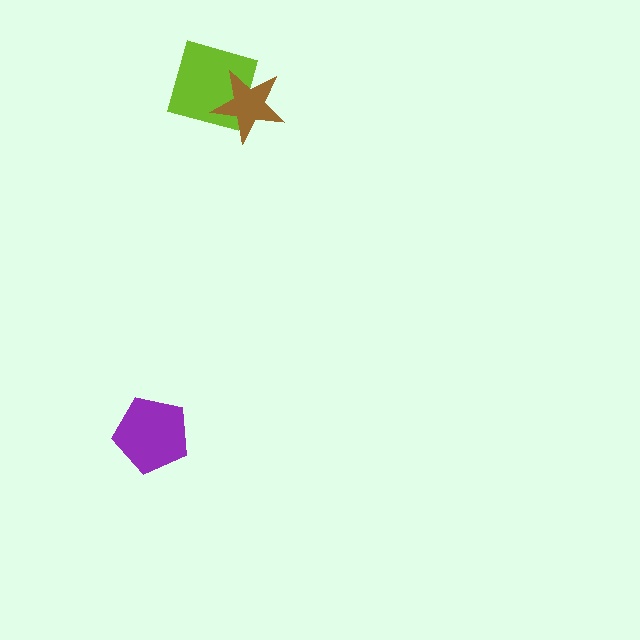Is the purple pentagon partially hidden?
No, no other shape covers it.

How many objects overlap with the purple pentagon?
0 objects overlap with the purple pentagon.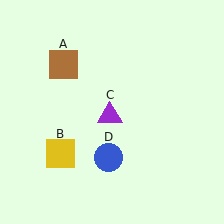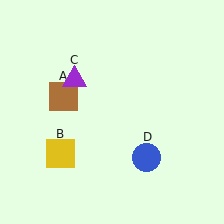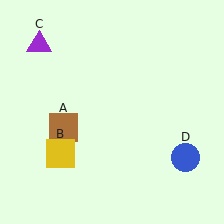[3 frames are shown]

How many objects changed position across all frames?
3 objects changed position: brown square (object A), purple triangle (object C), blue circle (object D).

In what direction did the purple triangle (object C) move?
The purple triangle (object C) moved up and to the left.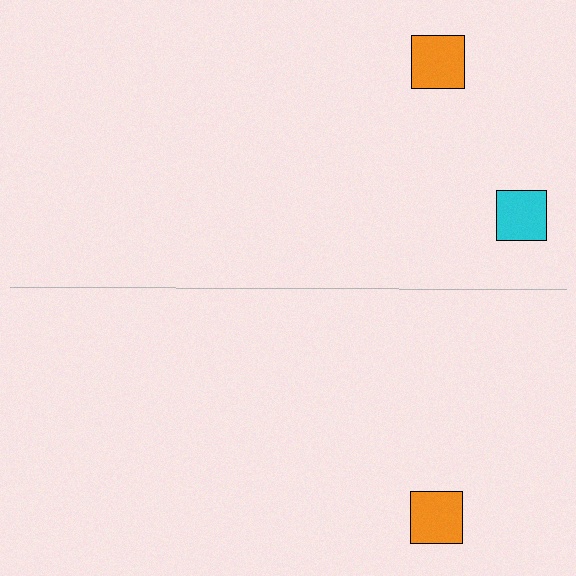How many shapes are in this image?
There are 3 shapes in this image.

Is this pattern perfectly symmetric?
No, the pattern is not perfectly symmetric. A cyan square is missing from the bottom side.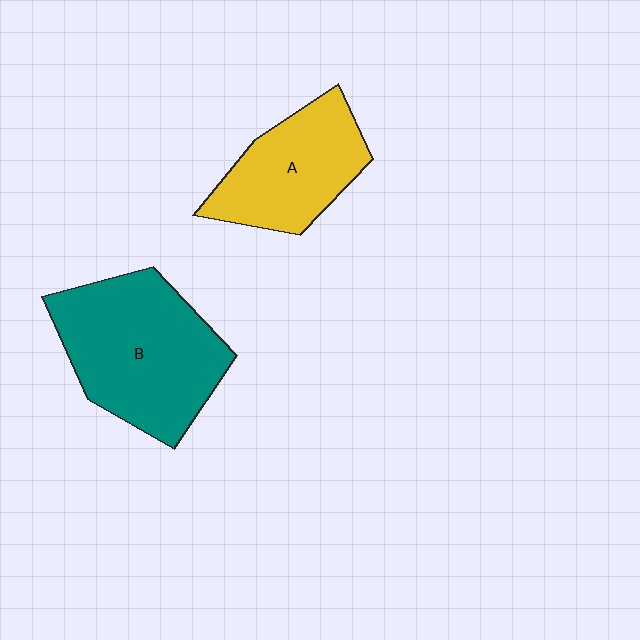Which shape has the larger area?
Shape B (teal).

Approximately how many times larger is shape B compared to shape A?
Approximately 1.5 times.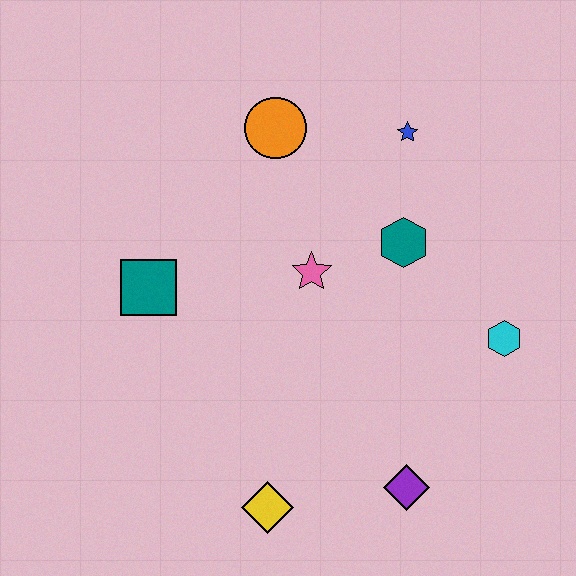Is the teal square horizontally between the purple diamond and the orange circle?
No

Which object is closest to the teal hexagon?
The pink star is closest to the teal hexagon.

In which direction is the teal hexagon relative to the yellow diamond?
The teal hexagon is above the yellow diamond.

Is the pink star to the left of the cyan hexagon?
Yes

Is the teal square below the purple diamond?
No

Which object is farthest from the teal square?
The cyan hexagon is farthest from the teal square.